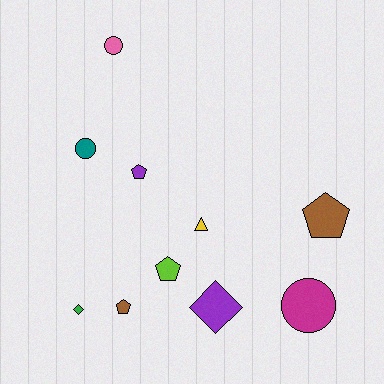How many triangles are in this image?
There is 1 triangle.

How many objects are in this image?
There are 10 objects.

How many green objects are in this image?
There is 1 green object.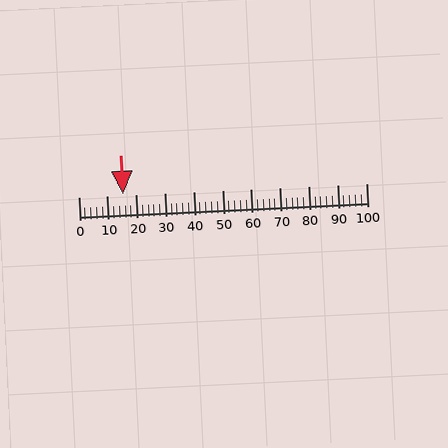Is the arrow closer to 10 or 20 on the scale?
The arrow is closer to 20.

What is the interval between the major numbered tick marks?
The major tick marks are spaced 10 units apart.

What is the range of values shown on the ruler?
The ruler shows values from 0 to 100.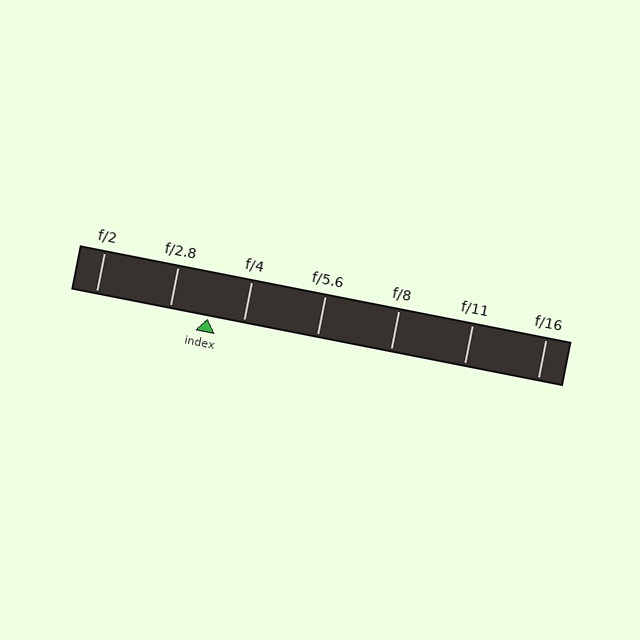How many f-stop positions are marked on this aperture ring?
There are 7 f-stop positions marked.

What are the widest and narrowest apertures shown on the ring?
The widest aperture shown is f/2 and the narrowest is f/16.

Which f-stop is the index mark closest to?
The index mark is closest to f/4.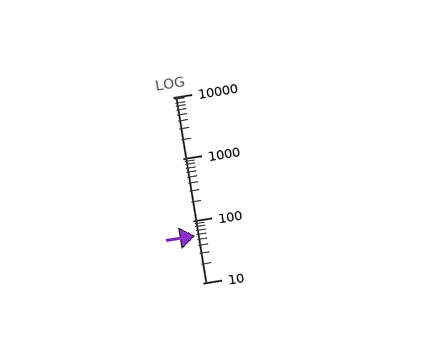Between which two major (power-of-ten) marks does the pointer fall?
The pointer is between 10 and 100.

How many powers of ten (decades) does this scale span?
The scale spans 3 decades, from 10 to 10000.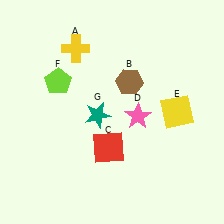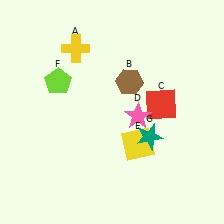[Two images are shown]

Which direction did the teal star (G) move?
The teal star (G) moved right.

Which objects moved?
The objects that moved are: the red square (C), the yellow square (E), the teal star (G).